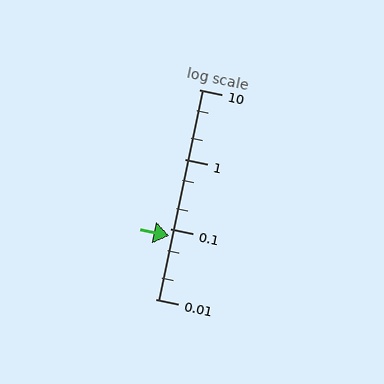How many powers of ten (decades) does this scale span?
The scale spans 3 decades, from 0.01 to 10.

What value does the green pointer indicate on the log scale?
The pointer indicates approximately 0.079.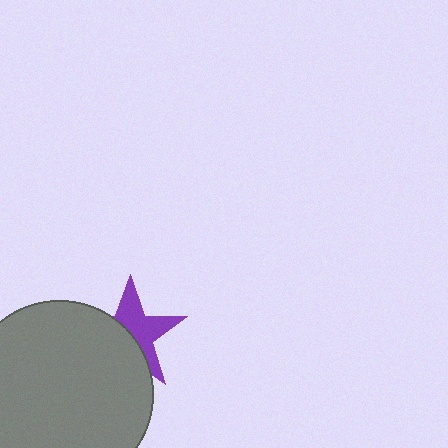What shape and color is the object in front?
The object in front is a gray circle.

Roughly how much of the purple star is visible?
About half of it is visible (roughly 51%).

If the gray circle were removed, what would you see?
You would see the complete purple star.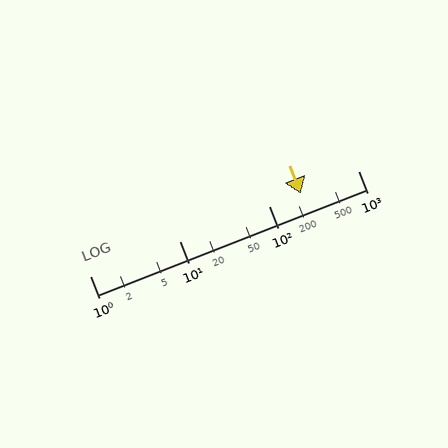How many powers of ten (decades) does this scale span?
The scale spans 3 decades, from 1 to 1000.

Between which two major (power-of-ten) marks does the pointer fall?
The pointer is between 100 and 1000.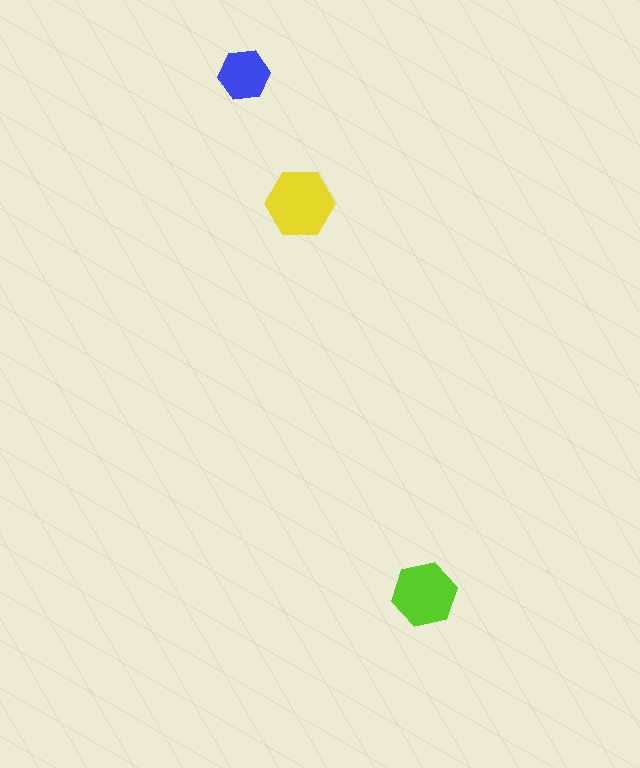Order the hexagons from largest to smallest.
the yellow one, the lime one, the blue one.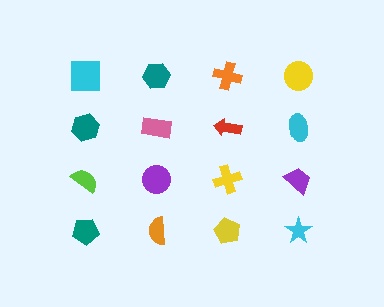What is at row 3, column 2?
A purple circle.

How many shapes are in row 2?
4 shapes.